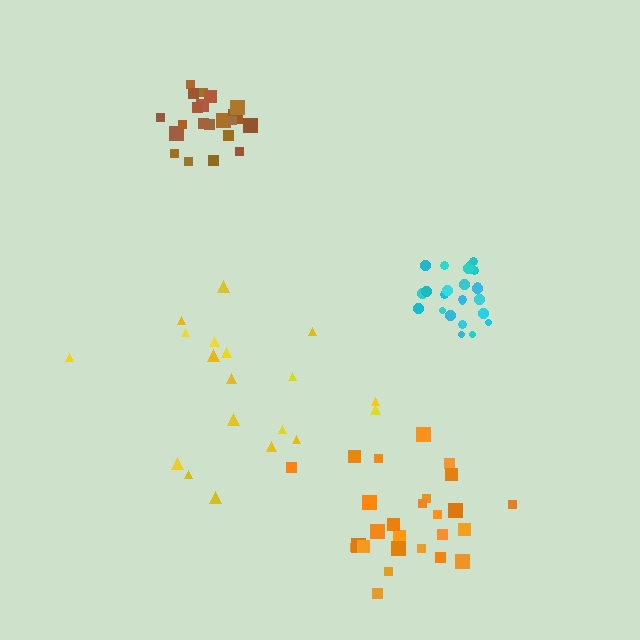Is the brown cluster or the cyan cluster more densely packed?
Cyan.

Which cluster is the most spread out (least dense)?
Yellow.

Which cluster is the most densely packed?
Cyan.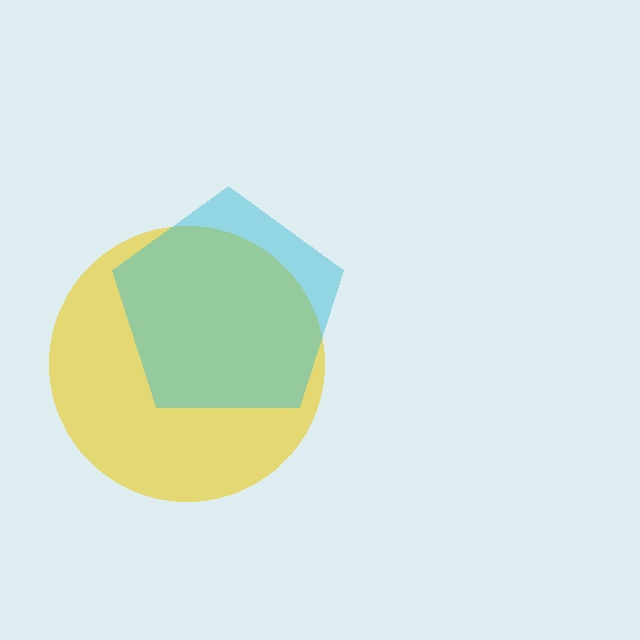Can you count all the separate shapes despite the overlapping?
Yes, there are 2 separate shapes.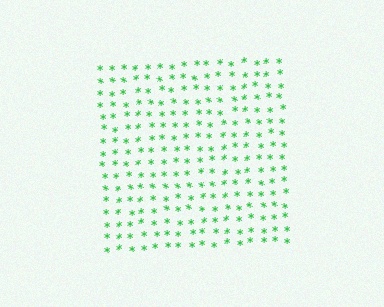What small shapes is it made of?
It is made of small asterisks.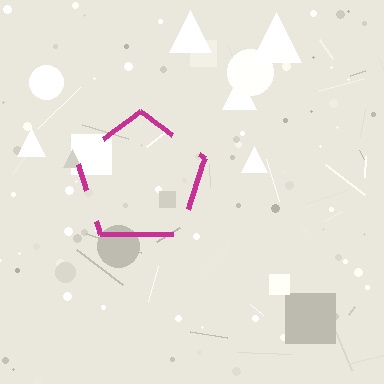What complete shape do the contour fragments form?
The contour fragments form a pentagon.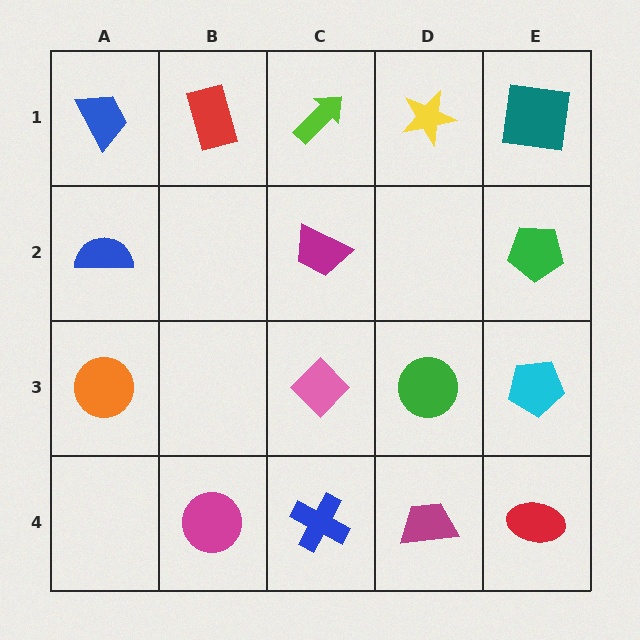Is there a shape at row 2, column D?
No, that cell is empty.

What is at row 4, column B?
A magenta circle.